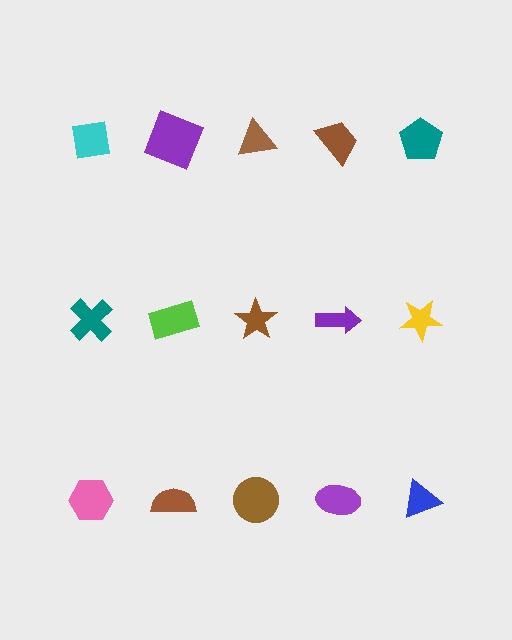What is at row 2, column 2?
A lime rectangle.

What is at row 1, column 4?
A brown trapezoid.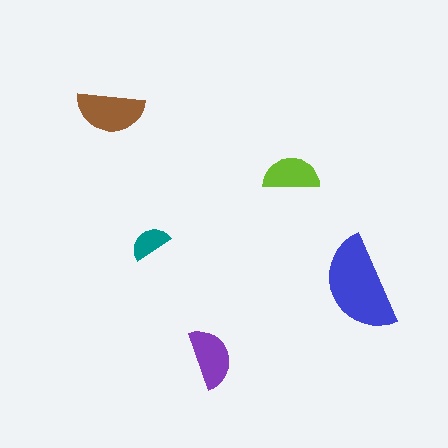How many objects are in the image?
There are 5 objects in the image.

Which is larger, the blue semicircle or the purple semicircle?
The blue one.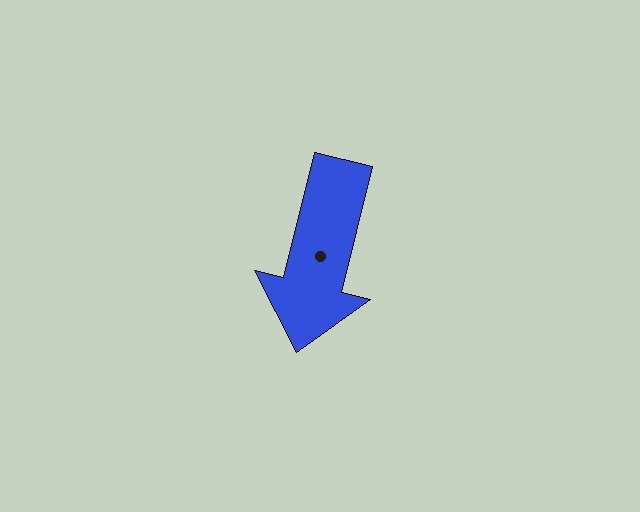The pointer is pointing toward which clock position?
Roughly 6 o'clock.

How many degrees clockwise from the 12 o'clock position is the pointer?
Approximately 194 degrees.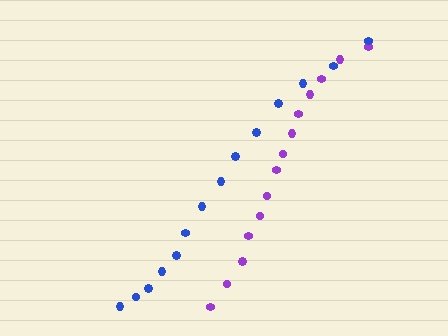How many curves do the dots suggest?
There are 2 distinct paths.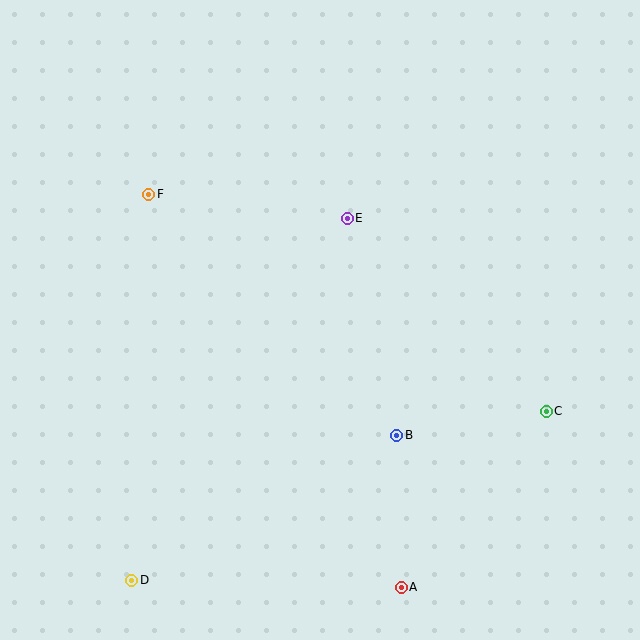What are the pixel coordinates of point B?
Point B is at (397, 435).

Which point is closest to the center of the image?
Point E at (347, 218) is closest to the center.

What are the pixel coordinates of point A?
Point A is at (401, 587).